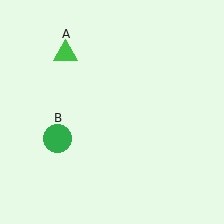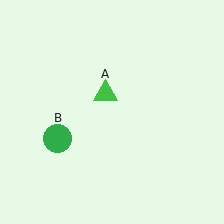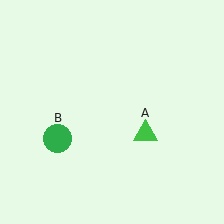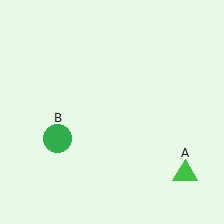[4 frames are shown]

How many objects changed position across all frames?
1 object changed position: green triangle (object A).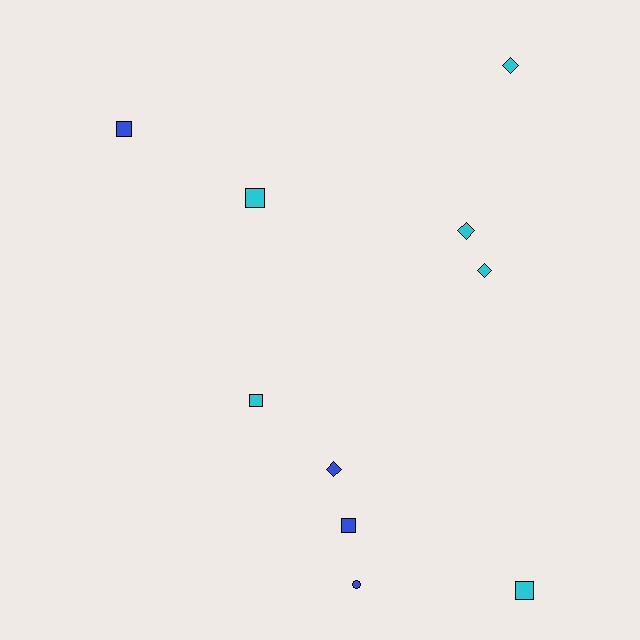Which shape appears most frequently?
Square, with 5 objects.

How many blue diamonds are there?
There is 1 blue diamond.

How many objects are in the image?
There are 10 objects.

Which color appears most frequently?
Cyan, with 6 objects.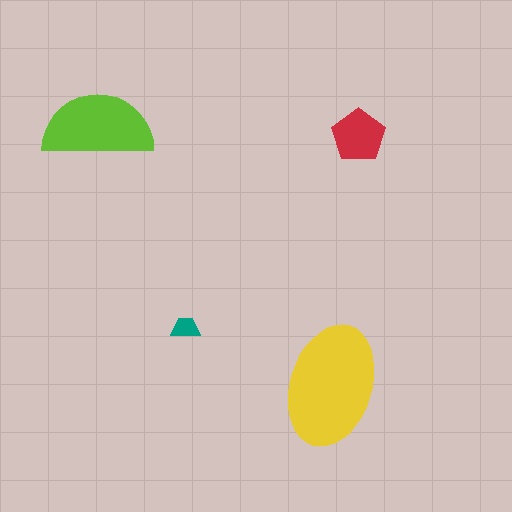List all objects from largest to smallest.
The yellow ellipse, the lime semicircle, the red pentagon, the teal trapezoid.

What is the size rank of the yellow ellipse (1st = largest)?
1st.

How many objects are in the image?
There are 4 objects in the image.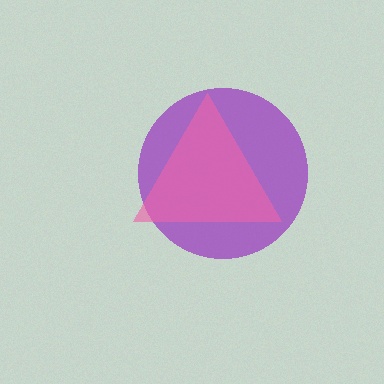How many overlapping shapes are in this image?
There are 2 overlapping shapes in the image.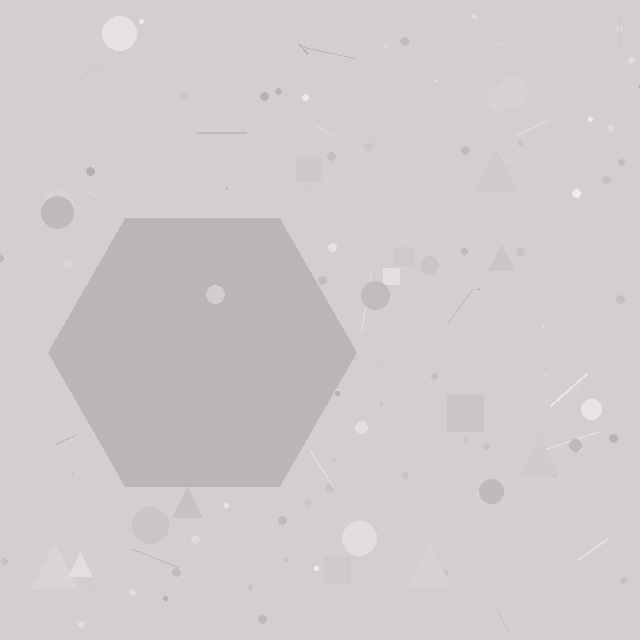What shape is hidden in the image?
A hexagon is hidden in the image.